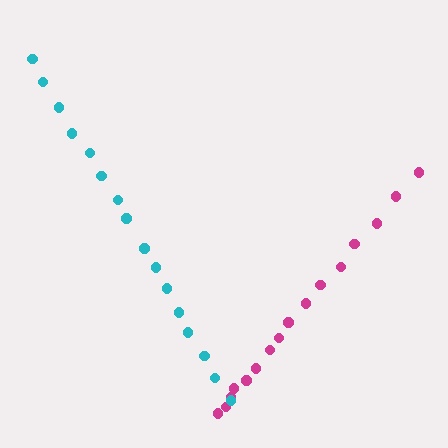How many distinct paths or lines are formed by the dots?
There are 2 distinct paths.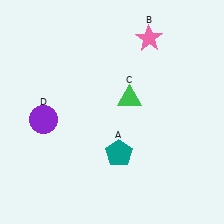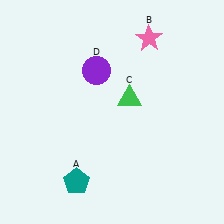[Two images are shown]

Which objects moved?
The objects that moved are: the teal pentagon (A), the purple circle (D).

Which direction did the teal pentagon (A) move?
The teal pentagon (A) moved left.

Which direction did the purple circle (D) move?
The purple circle (D) moved right.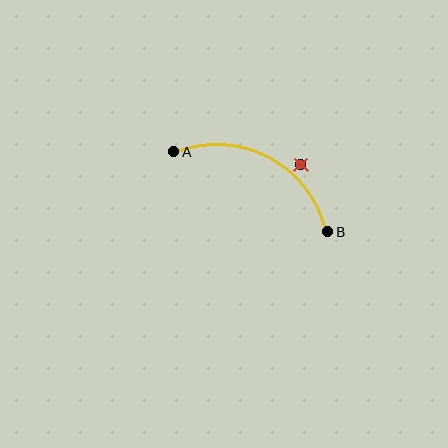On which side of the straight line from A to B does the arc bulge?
The arc bulges above the straight line connecting A and B.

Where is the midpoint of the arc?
The arc midpoint is the point on the curve farthest from the straight line joining A and B. It sits above that line.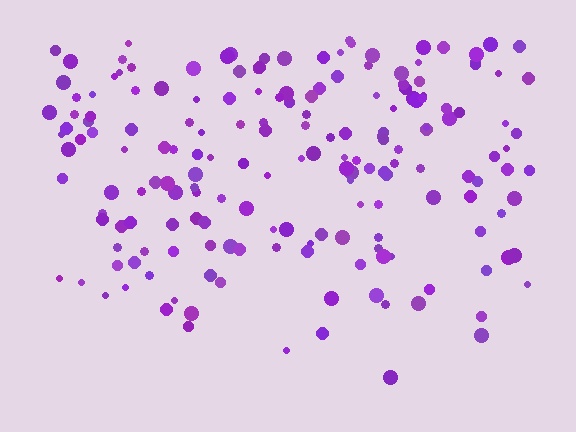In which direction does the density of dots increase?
From bottom to top, with the top side densest.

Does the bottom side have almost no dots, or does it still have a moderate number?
Still a moderate number, just noticeably fewer than the top.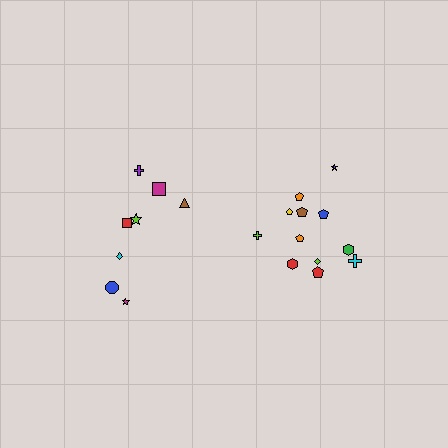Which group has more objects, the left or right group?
The right group.